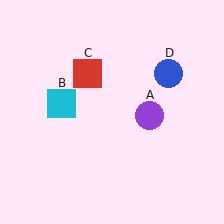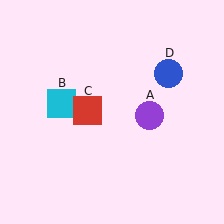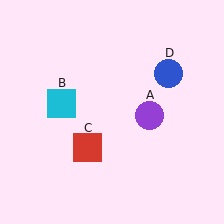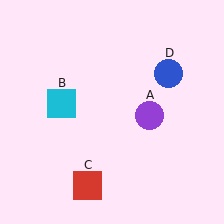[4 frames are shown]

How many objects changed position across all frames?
1 object changed position: red square (object C).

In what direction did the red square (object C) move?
The red square (object C) moved down.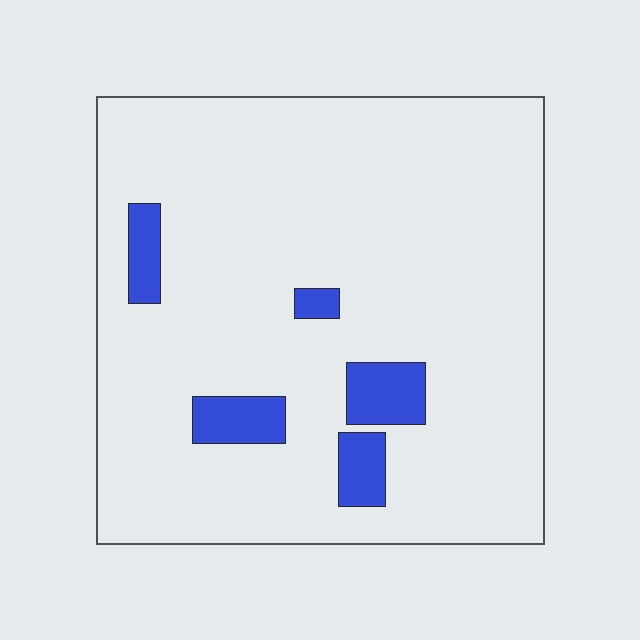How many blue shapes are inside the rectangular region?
5.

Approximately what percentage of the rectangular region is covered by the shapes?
Approximately 10%.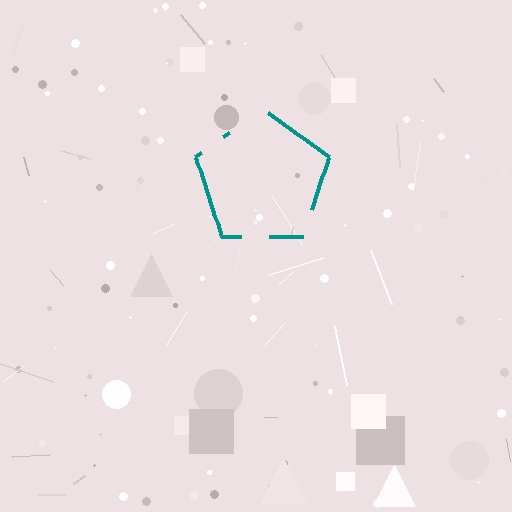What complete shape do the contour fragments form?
The contour fragments form a pentagon.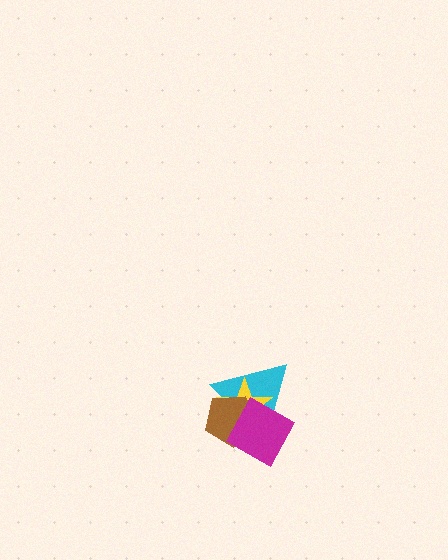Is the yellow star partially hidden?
Yes, it is partially covered by another shape.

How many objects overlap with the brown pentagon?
3 objects overlap with the brown pentagon.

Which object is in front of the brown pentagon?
The magenta diamond is in front of the brown pentagon.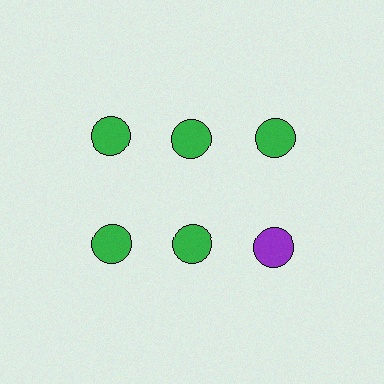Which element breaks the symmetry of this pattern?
The purple circle in the second row, center column breaks the symmetry. All other shapes are green circles.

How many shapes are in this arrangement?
There are 6 shapes arranged in a grid pattern.